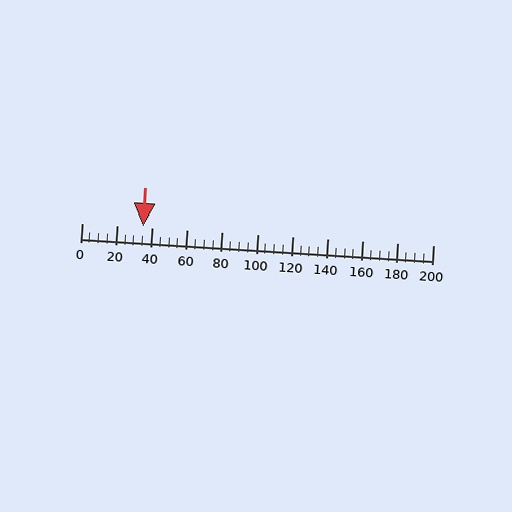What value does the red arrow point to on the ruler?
The red arrow points to approximately 35.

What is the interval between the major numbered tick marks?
The major tick marks are spaced 20 units apart.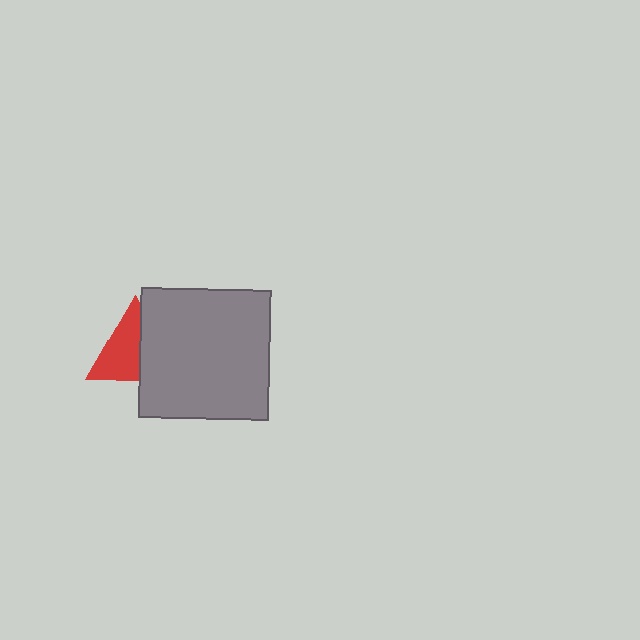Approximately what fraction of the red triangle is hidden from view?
Roughly 42% of the red triangle is hidden behind the gray square.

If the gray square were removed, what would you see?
You would see the complete red triangle.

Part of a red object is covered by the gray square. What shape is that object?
It is a triangle.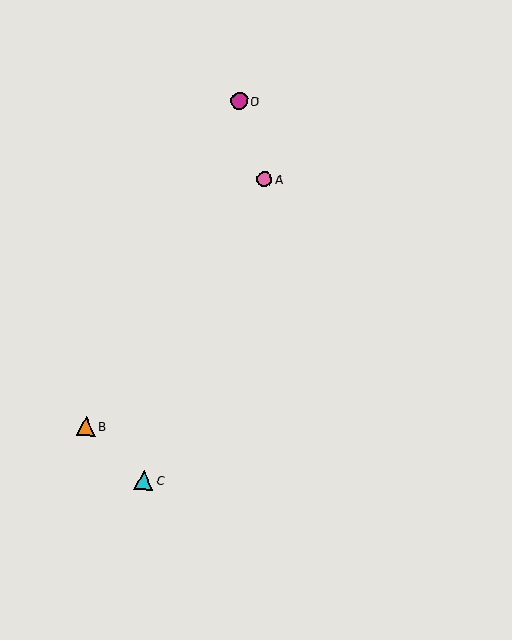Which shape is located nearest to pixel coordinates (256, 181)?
The pink circle (labeled A) at (265, 179) is nearest to that location.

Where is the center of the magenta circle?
The center of the magenta circle is at (239, 101).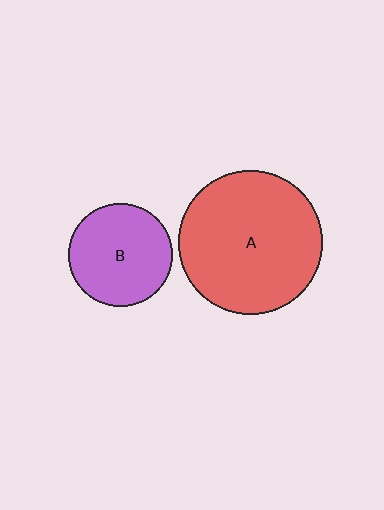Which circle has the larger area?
Circle A (red).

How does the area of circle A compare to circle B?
Approximately 1.9 times.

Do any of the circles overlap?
No, none of the circles overlap.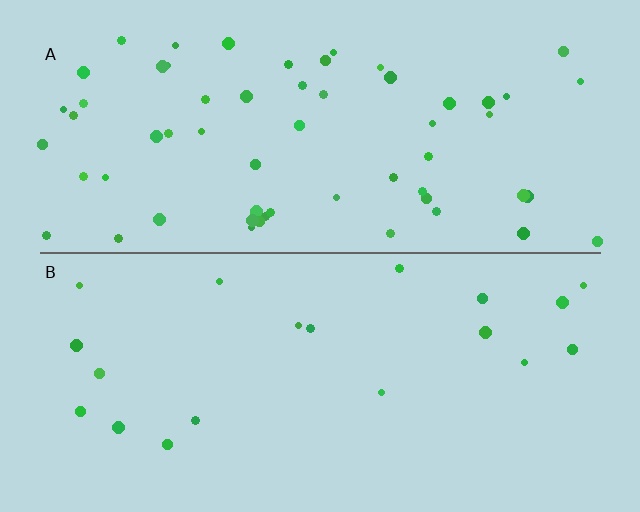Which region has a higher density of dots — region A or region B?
A (the top).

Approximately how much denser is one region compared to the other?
Approximately 3.0× — region A over region B.